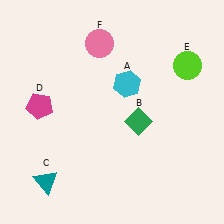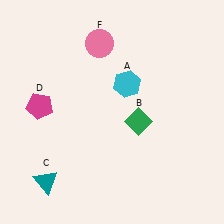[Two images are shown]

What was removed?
The lime circle (E) was removed in Image 2.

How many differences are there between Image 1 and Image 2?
There is 1 difference between the two images.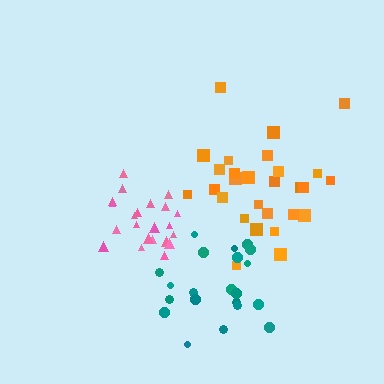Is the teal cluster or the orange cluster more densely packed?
Orange.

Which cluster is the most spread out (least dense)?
Teal.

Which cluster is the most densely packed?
Pink.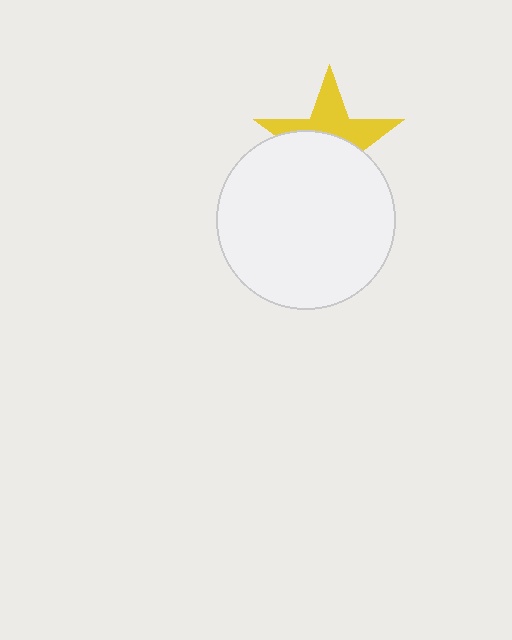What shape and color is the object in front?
The object in front is a white circle.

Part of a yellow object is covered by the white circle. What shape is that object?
It is a star.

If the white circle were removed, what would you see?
You would see the complete yellow star.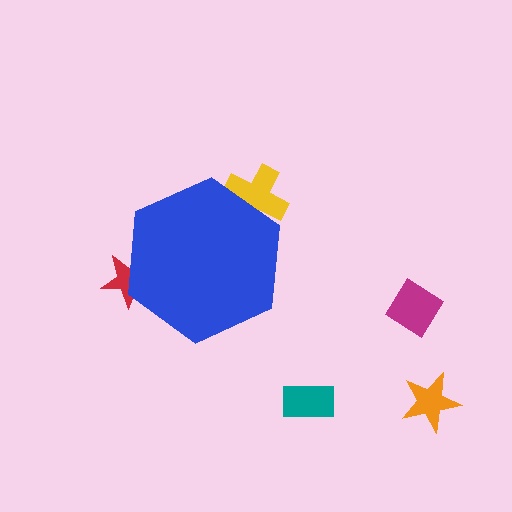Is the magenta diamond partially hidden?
No, the magenta diamond is fully visible.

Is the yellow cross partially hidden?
Yes, the yellow cross is partially hidden behind the blue hexagon.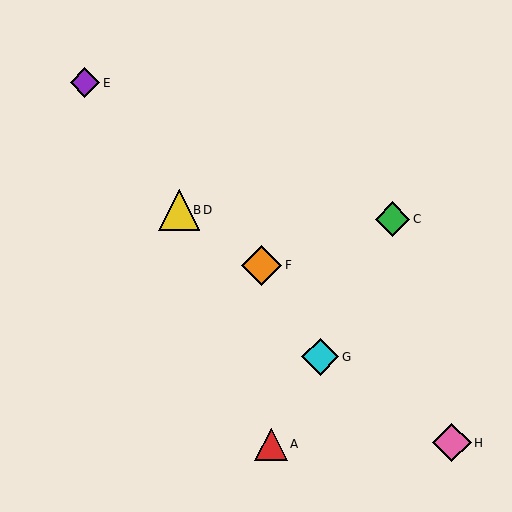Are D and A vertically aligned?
No, D is at x≈179 and A is at x≈271.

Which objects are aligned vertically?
Objects B, D are aligned vertically.